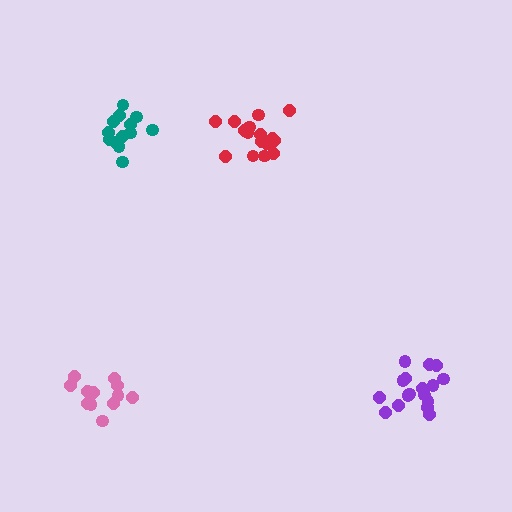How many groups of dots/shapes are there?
There are 4 groups.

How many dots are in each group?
Group 1: 14 dots, Group 2: 16 dots, Group 3: 17 dots, Group 4: 14 dots (61 total).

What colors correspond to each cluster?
The clusters are colored: teal, red, purple, pink.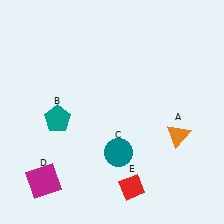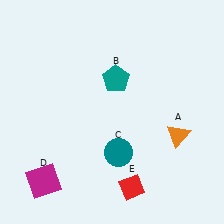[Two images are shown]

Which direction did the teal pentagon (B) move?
The teal pentagon (B) moved right.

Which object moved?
The teal pentagon (B) moved right.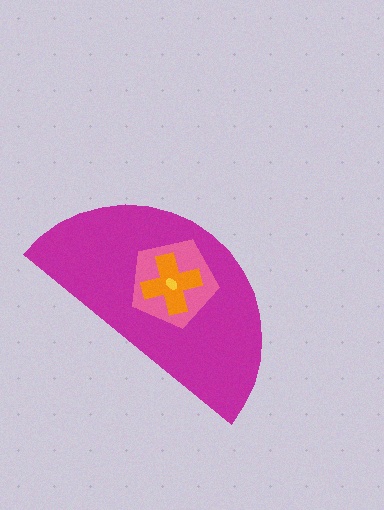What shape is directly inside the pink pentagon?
The orange cross.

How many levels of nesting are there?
4.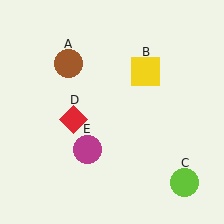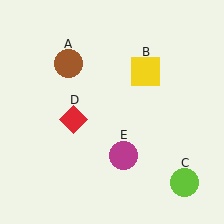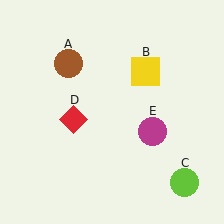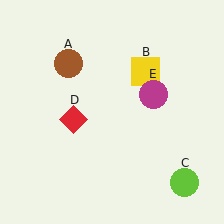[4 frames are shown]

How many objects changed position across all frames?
1 object changed position: magenta circle (object E).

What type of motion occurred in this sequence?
The magenta circle (object E) rotated counterclockwise around the center of the scene.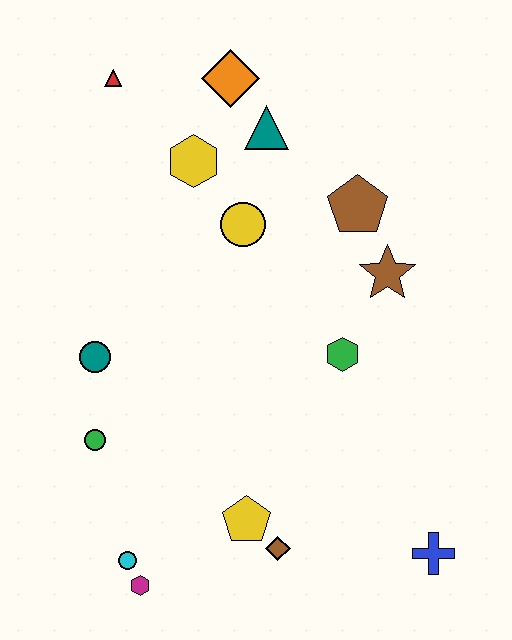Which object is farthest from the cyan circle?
The orange diamond is farthest from the cyan circle.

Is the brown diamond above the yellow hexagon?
No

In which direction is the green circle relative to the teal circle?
The green circle is below the teal circle.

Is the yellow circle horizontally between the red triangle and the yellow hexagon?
No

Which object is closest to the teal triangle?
The orange diamond is closest to the teal triangle.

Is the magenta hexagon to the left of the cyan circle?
No